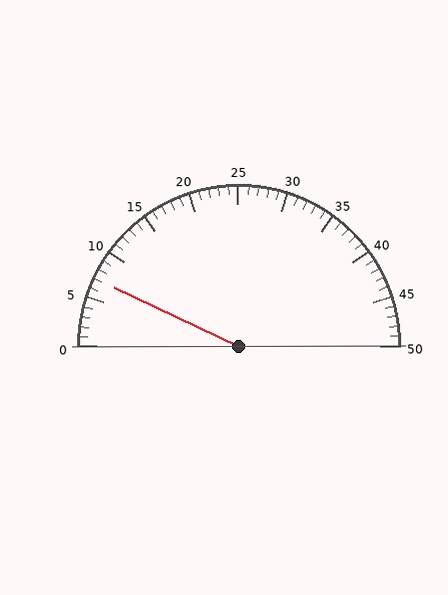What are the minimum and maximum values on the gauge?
The gauge ranges from 0 to 50.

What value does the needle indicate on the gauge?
The needle indicates approximately 7.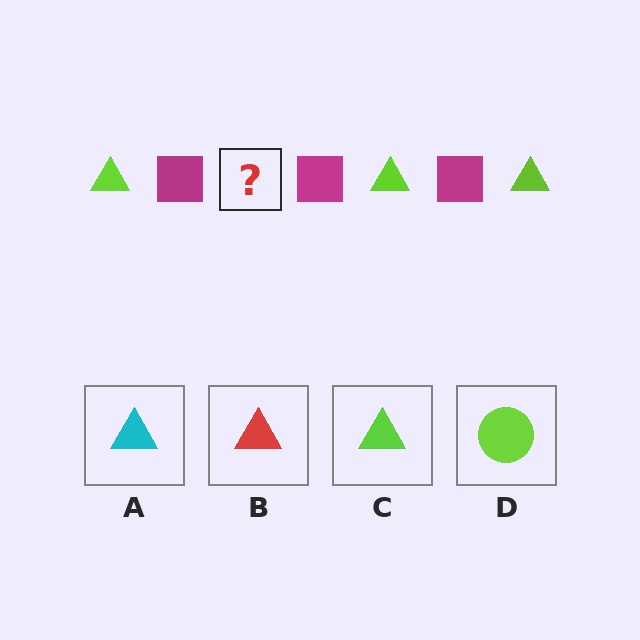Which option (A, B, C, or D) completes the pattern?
C.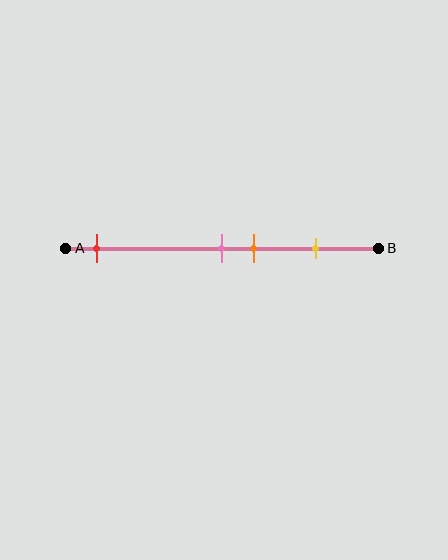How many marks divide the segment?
There are 4 marks dividing the segment.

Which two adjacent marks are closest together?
The pink and orange marks are the closest adjacent pair.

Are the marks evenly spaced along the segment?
No, the marks are not evenly spaced.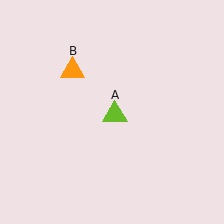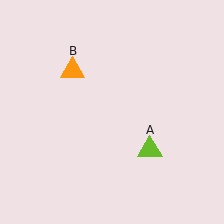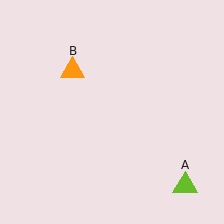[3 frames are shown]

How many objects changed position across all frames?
1 object changed position: lime triangle (object A).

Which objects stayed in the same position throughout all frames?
Orange triangle (object B) remained stationary.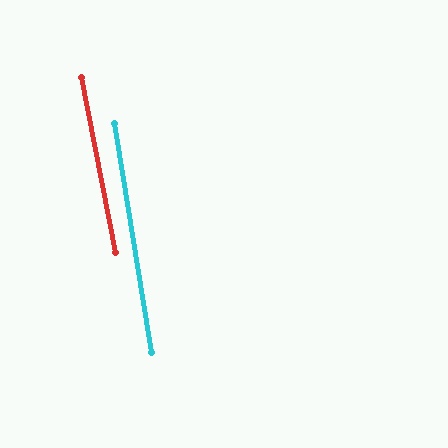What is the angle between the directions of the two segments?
Approximately 2 degrees.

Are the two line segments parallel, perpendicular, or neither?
Parallel — their directions differ by only 1.6°.